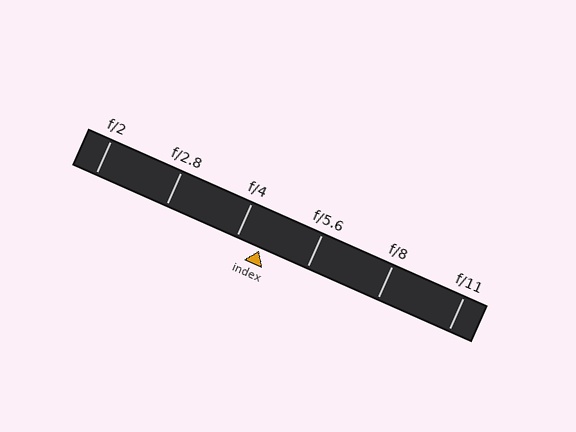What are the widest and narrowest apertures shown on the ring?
The widest aperture shown is f/2 and the narrowest is f/11.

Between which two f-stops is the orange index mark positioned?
The index mark is between f/4 and f/5.6.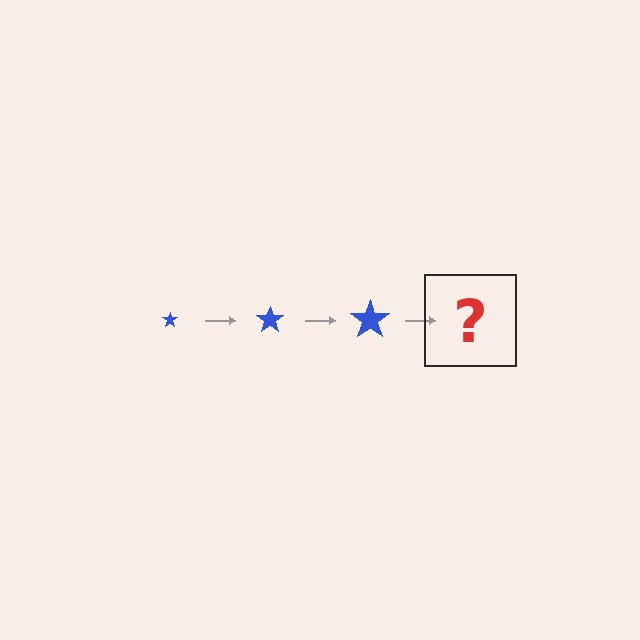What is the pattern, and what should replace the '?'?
The pattern is that the star gets progressively larger each step. The '?' should be a blue star, larger than the previous one.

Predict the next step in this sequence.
The next step is a blue star, larger than the previous one.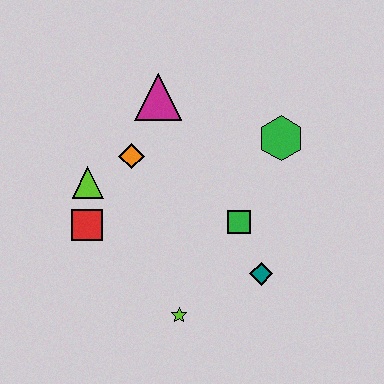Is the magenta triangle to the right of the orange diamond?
Yes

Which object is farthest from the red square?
The green hexagon is farthest from the red square.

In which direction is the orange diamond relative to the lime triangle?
The orange diamond is to the right of the lime triangle.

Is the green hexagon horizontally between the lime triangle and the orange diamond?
No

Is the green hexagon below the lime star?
No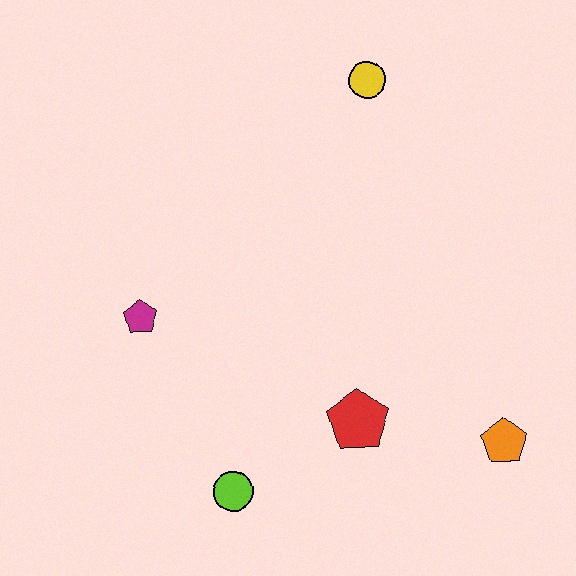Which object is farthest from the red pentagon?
The yellow circle is farthest from the red pentagon.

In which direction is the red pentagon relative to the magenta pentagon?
The red pentagon is to the right of the magenta pentagon.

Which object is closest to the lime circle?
The red pentagon is closest to the lime circle.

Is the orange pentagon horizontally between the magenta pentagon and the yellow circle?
No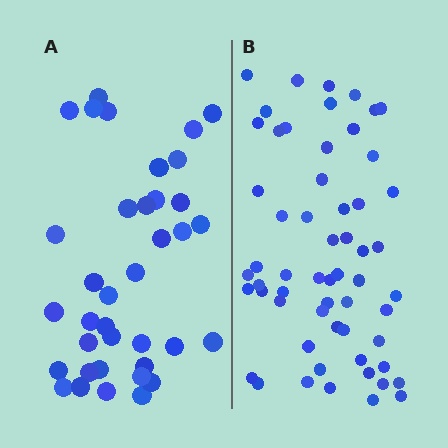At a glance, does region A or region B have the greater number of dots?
Region B (the right region) has more dots.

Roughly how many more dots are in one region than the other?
Region B has approximately 20 more dots than region A.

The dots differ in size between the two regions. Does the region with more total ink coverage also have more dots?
No. Region A has more total ink coverage because its dots are larger, but region B actually contains more individual dots. Total area can be misleading — the number of items is what matters here.